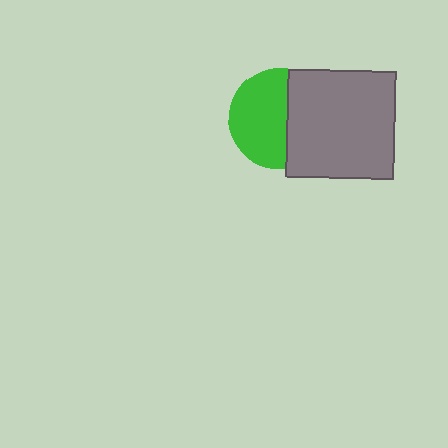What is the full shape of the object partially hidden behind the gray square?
The partially hidden object is a green circle.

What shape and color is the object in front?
The object in front is a gray square.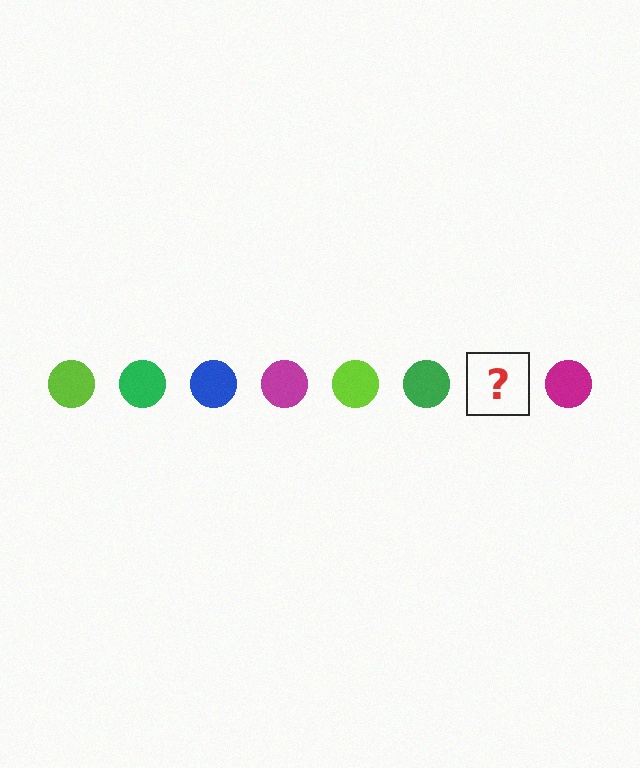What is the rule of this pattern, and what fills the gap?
The rule is that the pattern cycles through lime, green, blue, magenta circles. The gap should be filled with a blue circle.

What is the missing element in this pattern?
The missing element is a blue circle.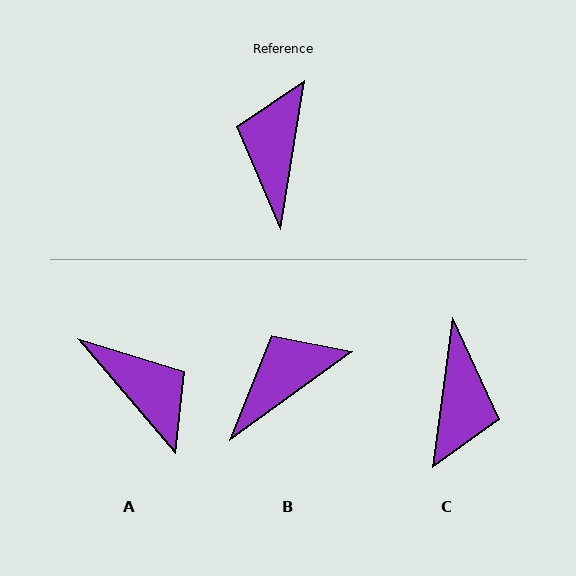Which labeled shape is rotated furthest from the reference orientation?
C, about 178 degrees away.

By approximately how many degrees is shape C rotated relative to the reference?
Approximately 178 degrees clockwise.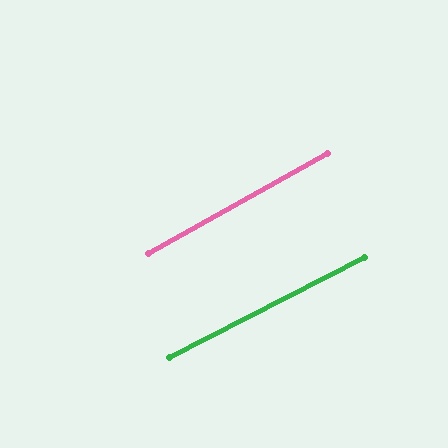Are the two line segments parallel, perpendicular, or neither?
Parallel — their directions differ by only 1.9°.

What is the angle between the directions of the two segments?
Approximately 2 degrees.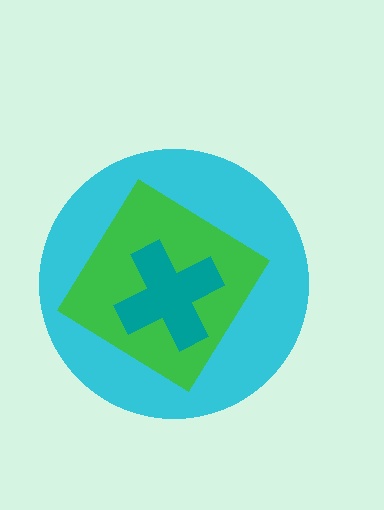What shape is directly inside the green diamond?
The teal cross.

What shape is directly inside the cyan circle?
The green diamond.